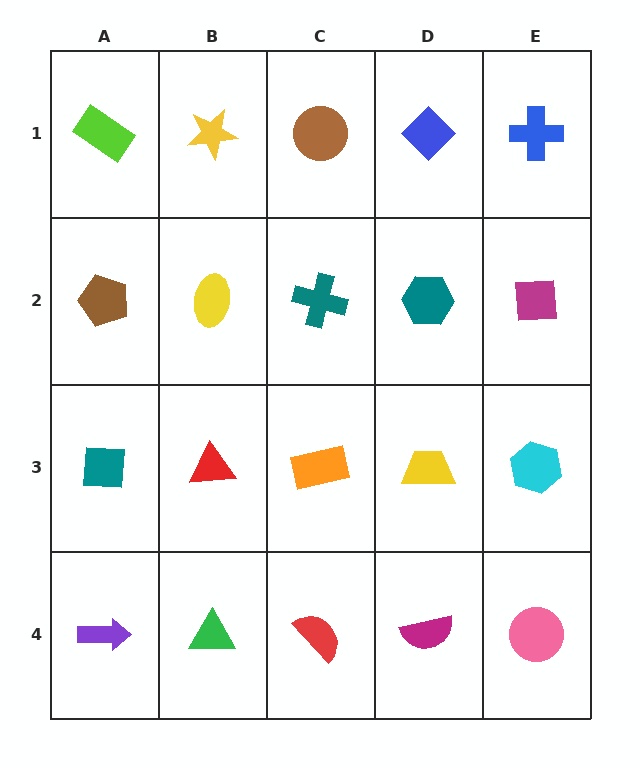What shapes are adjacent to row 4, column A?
A teal square (row 3, column A), a green triangle (row 4, column B).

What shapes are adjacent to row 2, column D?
A blue diamond (row 1, column D), a yellow trapezoid (row 3, column D), a teal cross (row 2, column C), a magenta square (row 2, column E).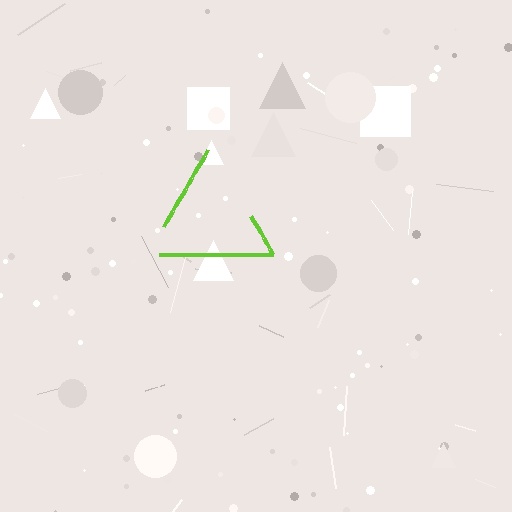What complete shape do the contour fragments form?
The contour fragments form a triangle.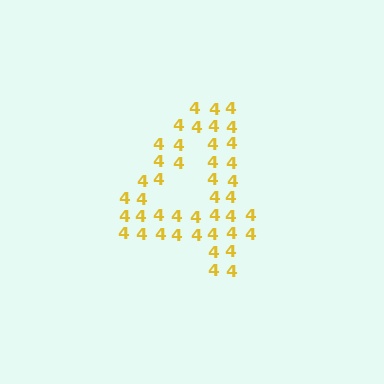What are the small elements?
The small elements are digit 4's.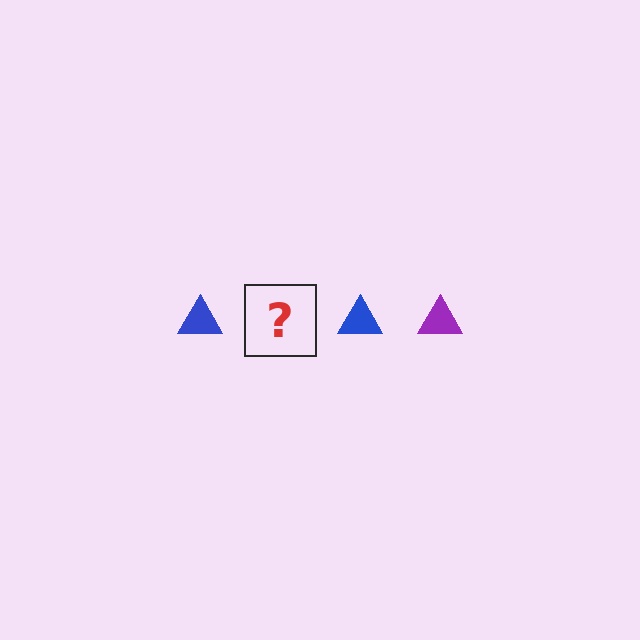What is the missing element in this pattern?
The missing element is a purple triangle.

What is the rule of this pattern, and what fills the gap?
The rule is that the pattern cycles through blue, purple triangles. The gap should be filled with a purple triangle.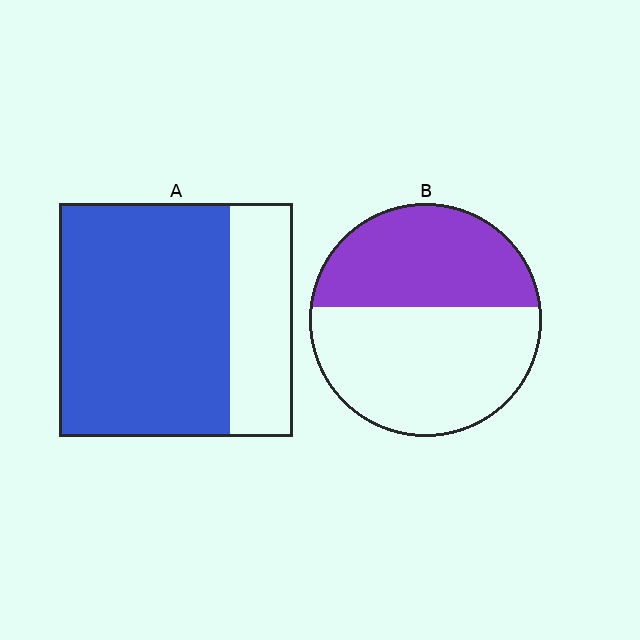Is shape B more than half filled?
No.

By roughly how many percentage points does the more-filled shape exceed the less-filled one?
By roughly 30 percentage points (A over B).